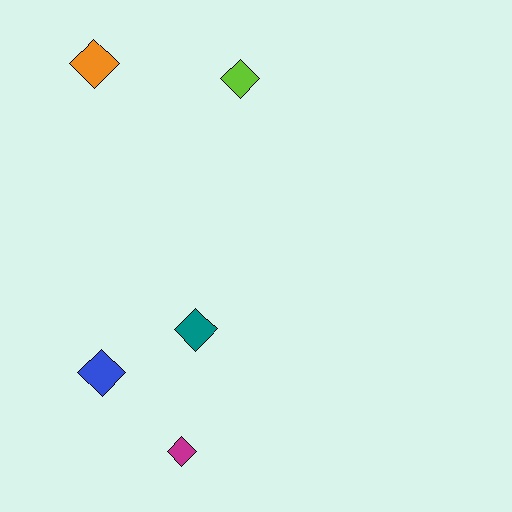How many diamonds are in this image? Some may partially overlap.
There are 5 diamonds.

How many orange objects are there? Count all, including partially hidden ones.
There is 1 orange object.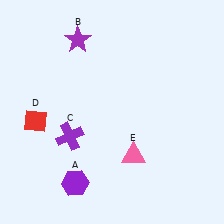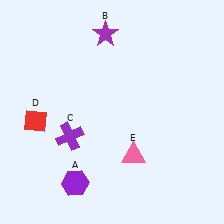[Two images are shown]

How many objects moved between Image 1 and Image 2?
1 object moved between the two images.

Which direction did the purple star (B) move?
The purple star (B) moved right.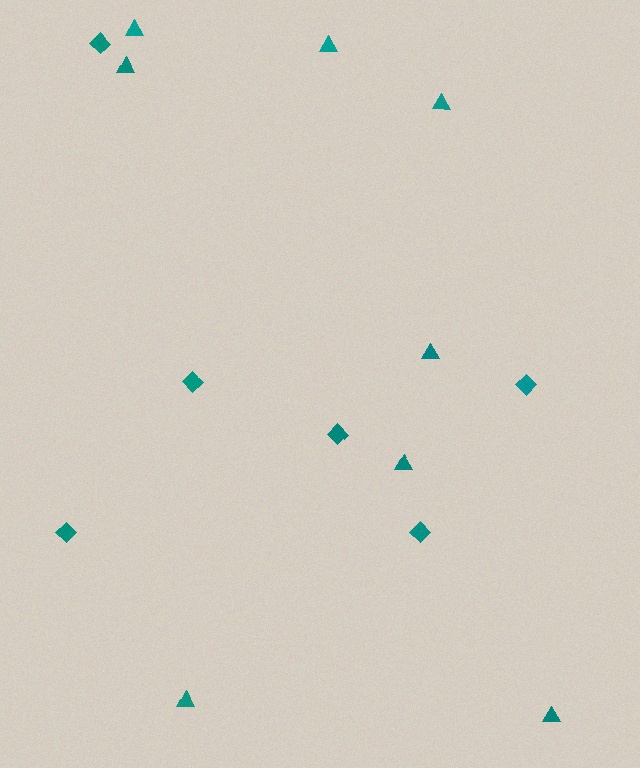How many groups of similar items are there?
There are 2 groups: one group of diamonds (6) and one group of triangles (8).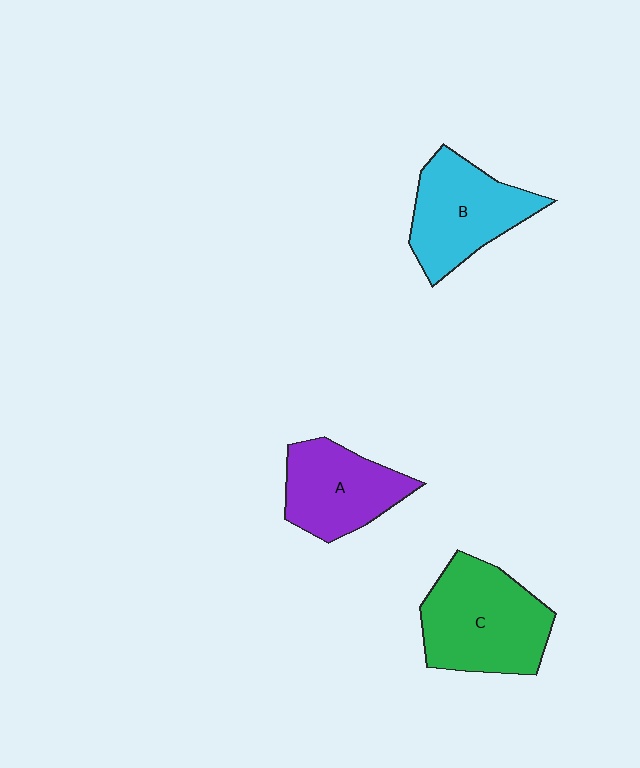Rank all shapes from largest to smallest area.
From largest to smallest: C (green), B (cyan), A (purple).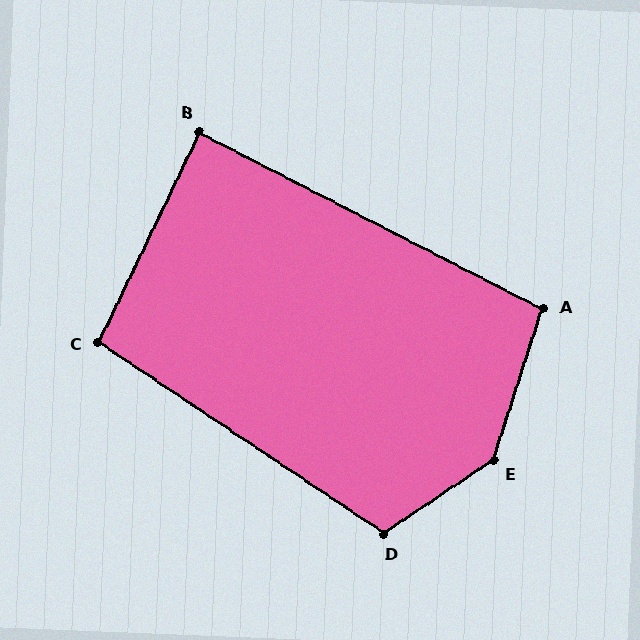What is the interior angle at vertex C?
Approximately 98 degrees (obtuse).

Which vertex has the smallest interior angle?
B, at approximately 88 degrees.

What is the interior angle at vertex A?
Approximately 99 degrees (obtuse).